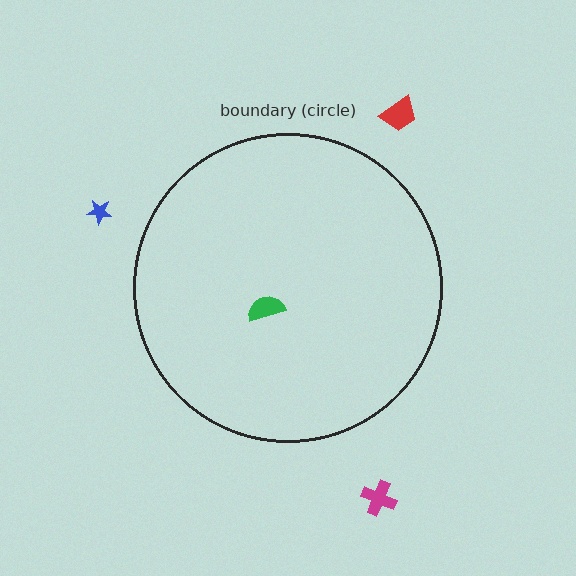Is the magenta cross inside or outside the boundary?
Outside.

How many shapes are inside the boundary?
1 inside, 3 outside.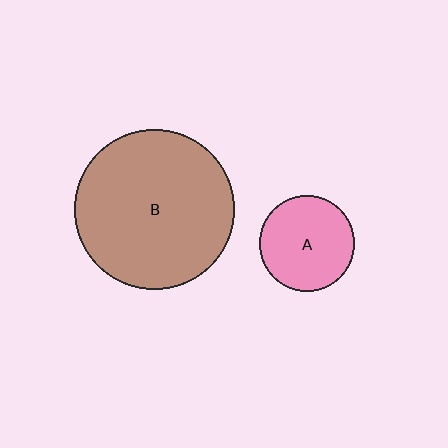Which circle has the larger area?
Circle B (brown).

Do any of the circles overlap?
No, none of the circles overlap.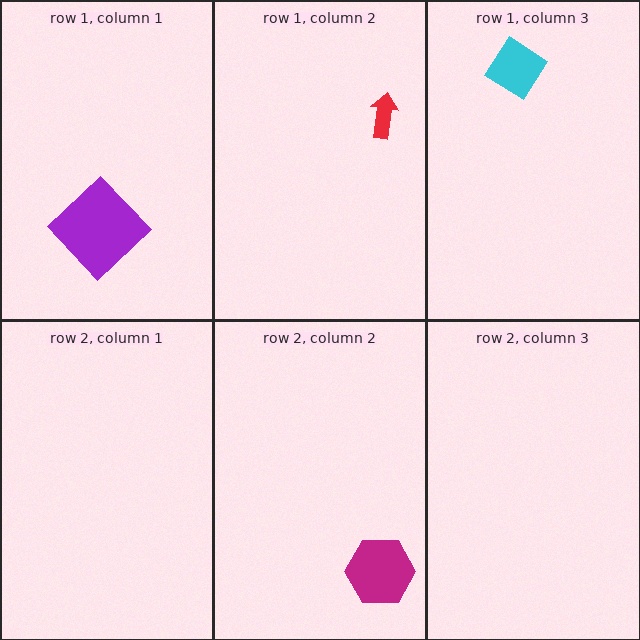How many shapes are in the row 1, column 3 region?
1.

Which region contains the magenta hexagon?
The row 2, column 2 region.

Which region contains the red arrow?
The row 1, column 2 region.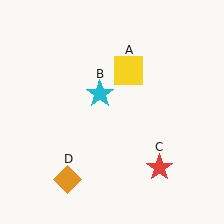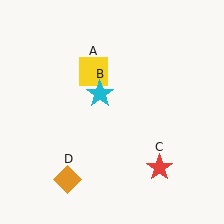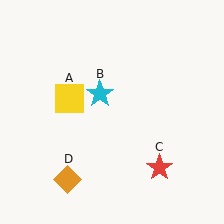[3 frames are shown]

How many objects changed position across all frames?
1 object changed position: yellow square (object A).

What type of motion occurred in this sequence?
The yellow square (object A) rotated counterclockwise around the center of the scene.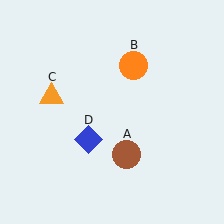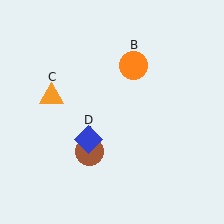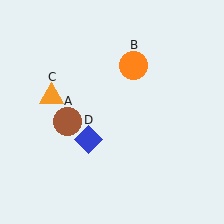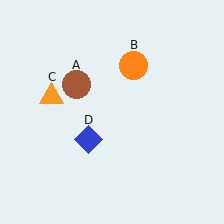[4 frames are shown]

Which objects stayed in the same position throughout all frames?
Orange circle (object B) and orange triangle (object C) and blue diamond (object D) remained stationary.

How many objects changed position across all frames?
1 object changed position: brown circle (object A).